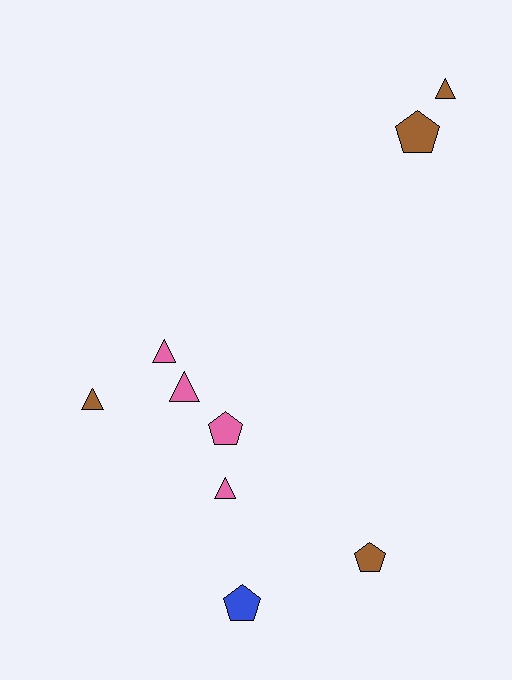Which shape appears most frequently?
Triangle, with 5 objects.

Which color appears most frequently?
Pink, with 4 objects.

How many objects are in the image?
There are 9 objects.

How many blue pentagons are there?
There is 1 blue pentagon.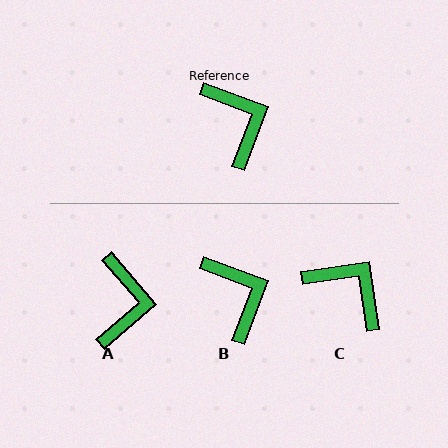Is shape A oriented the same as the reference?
No, it is off by about 29 degrees.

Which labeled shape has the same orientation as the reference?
B.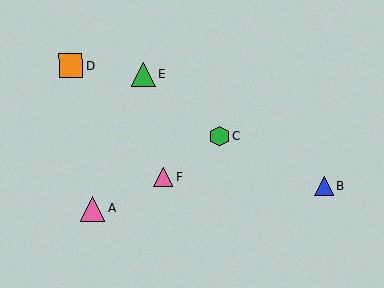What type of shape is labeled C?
Shape C is a green hexagon.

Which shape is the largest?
The pink triangle (labeled A) is the largest.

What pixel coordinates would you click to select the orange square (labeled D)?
Click at (70, 65) to select the orange square D.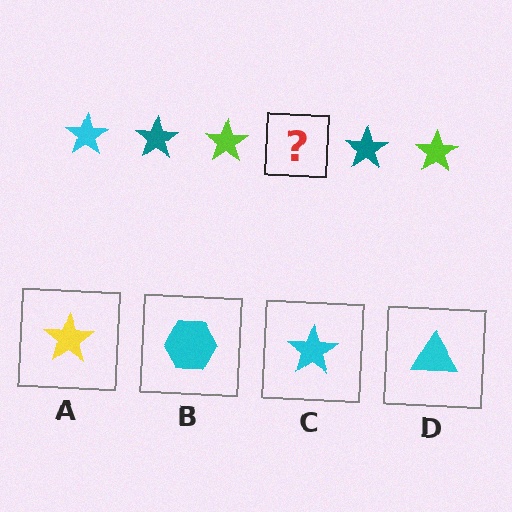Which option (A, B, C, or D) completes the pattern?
C.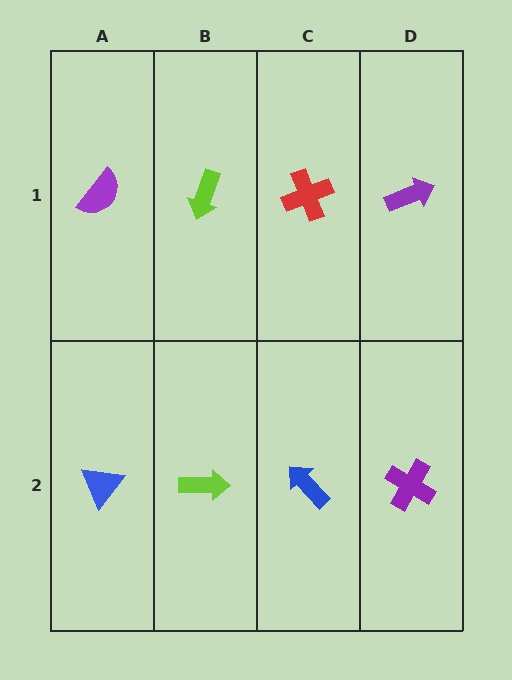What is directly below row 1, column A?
A blue triangle.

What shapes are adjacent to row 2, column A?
A purple semicircle (row 1, column A), a lime arrow (row 2, column B).